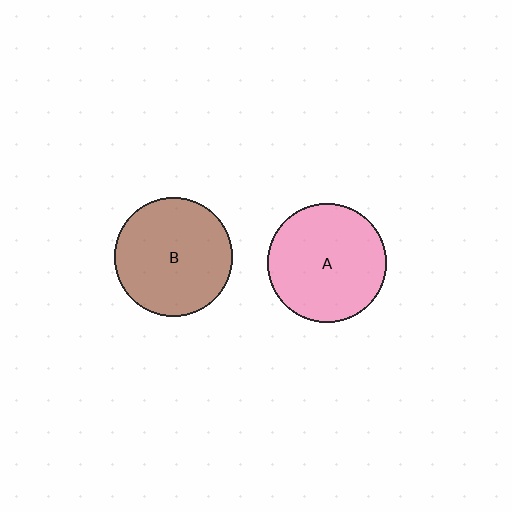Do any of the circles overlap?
No, none of the circles overlap.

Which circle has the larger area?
Circle A (pink).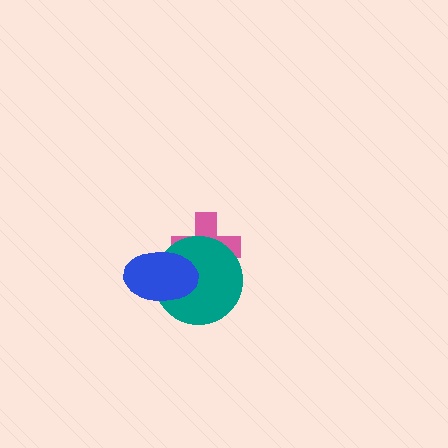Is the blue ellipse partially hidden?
No, no other shape covers it.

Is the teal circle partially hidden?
Yes, it is partially covered by another shape.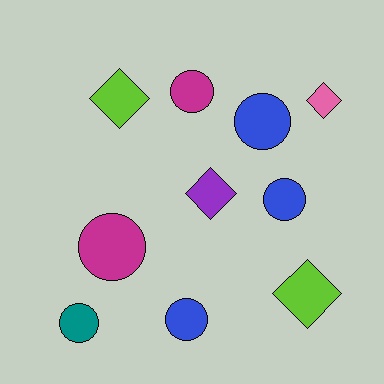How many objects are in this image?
There are 10 objects.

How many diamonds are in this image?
There are 4 diamonds.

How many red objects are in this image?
There are no red objects.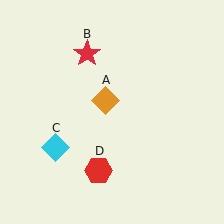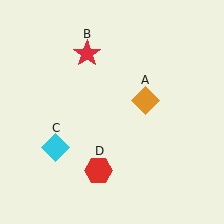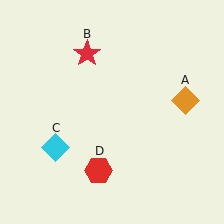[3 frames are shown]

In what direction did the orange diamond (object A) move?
The orange diamond (object A) moved right.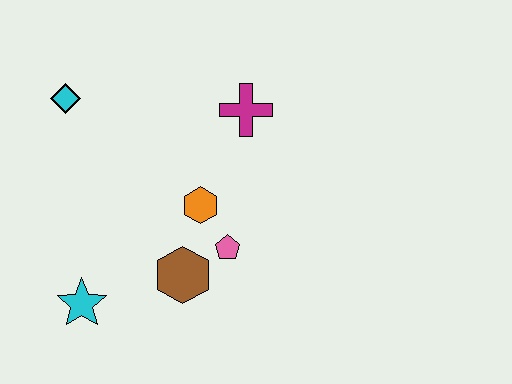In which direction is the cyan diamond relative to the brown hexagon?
The cyan diamond is above the brown hexagon.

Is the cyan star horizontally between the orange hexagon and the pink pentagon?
No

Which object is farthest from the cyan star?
The magenta cross is farthest from the cyan star.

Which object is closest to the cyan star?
The brown hexagon is closest to the cyan star.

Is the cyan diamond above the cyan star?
Yes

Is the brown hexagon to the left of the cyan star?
No